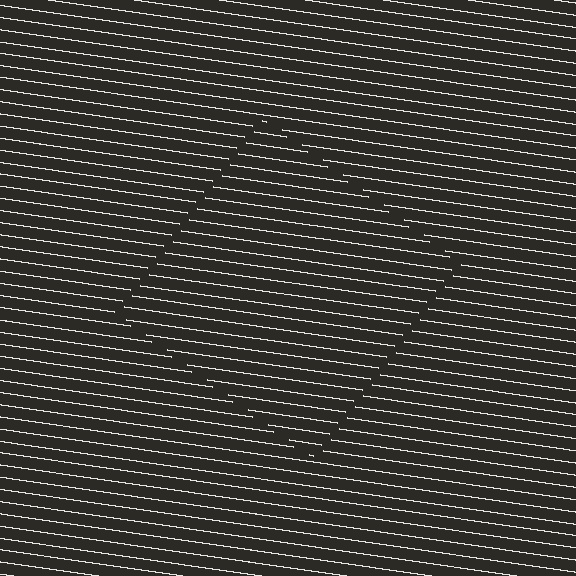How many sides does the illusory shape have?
4 sides — the line-ends trace a square.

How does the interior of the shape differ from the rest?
The interior of the shape contains the same grating, shifted by half a period — the contour is defined by the phase discontinuity where line-ends from the inner and outer gratings abut.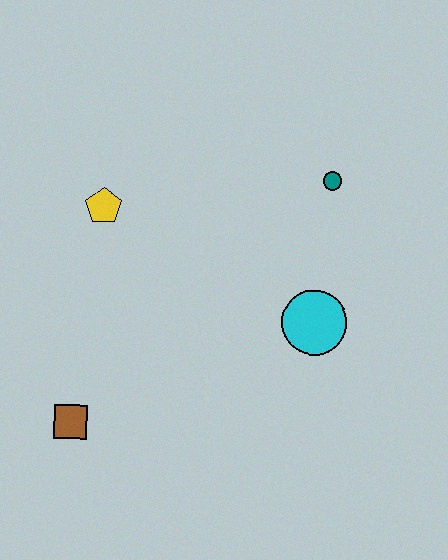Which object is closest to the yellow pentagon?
The brown square is closest to the yellow pentagon.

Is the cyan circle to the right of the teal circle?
No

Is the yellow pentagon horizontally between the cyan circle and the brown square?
Yes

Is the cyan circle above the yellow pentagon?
No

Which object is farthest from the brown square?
The teal circle is farthest from the brown square.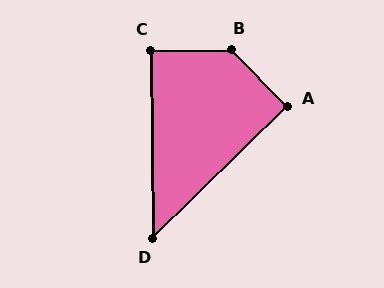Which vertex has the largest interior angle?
B, at approximately 134 degrees.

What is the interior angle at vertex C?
Approximately 90 degrees (approximately right).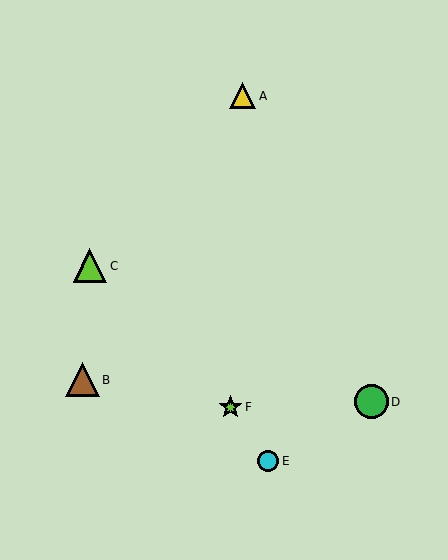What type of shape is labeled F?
Shape F is a lime star.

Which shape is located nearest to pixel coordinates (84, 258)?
The lime triangle (labeled C) at (90, 266) is nearest to that location.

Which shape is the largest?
The brown triangle (labeled B) is the largest.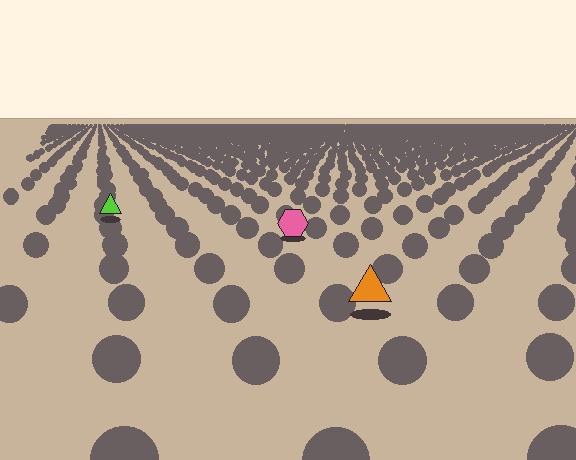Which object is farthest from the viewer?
The lime triangle is farthest from the viewer. It appears smaller and the ground texture around it is denser.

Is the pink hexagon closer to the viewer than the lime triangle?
Yes. The pink hexagon is closer — you can tell from the texture gradient: the ground texture is coarser near it.